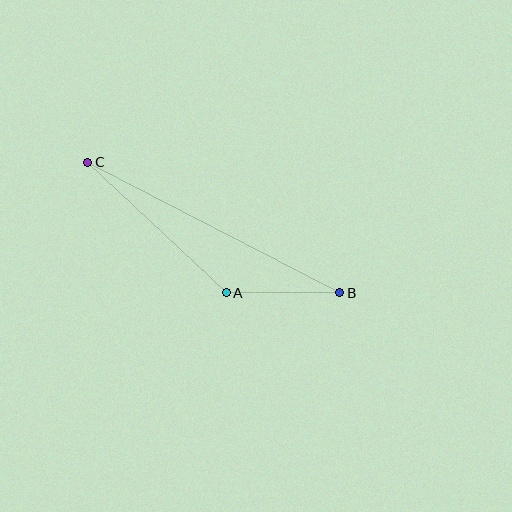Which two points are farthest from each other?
Points B and C are farthest from each other.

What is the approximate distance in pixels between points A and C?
The distance between A and C is approximately 190 pixels.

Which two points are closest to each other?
Points A and B are closest to each other.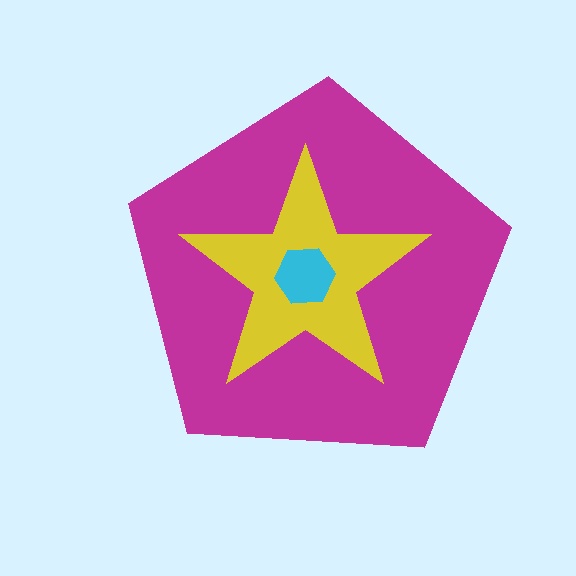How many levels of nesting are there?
3.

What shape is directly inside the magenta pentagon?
The yellow star.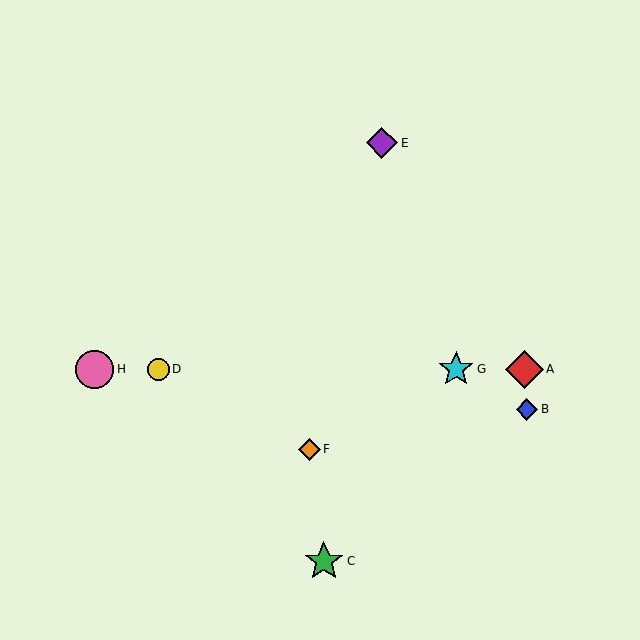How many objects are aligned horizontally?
4 objects (A, D, G, H) are aligned horizontally.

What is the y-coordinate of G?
Object G is at y≈369.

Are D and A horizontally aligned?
Yes, both are at y≈369.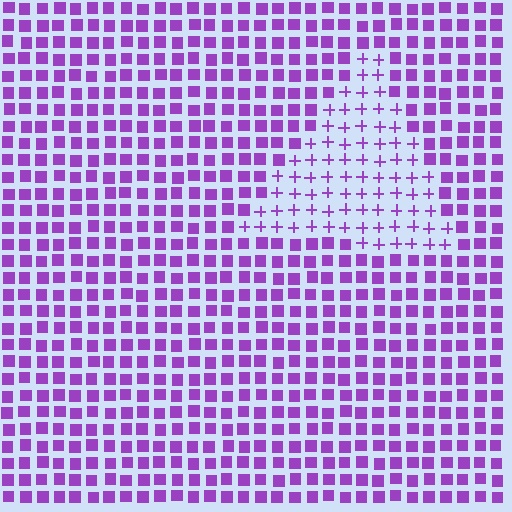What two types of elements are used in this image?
The image uses plus signs inside the triangle region and squares outside it.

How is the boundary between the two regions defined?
The boundary is defined by a change in element shape: plus signs inside vs. squares outside. All elements share the same color and spacing.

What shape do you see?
I see a triangle.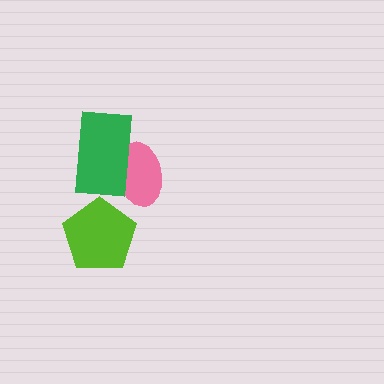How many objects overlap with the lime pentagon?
0 objects overlap with the lime pentagon.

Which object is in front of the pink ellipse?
The green rectangle is in front of the pink ellipse.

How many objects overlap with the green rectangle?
1 object overlaps with the green rectangle.